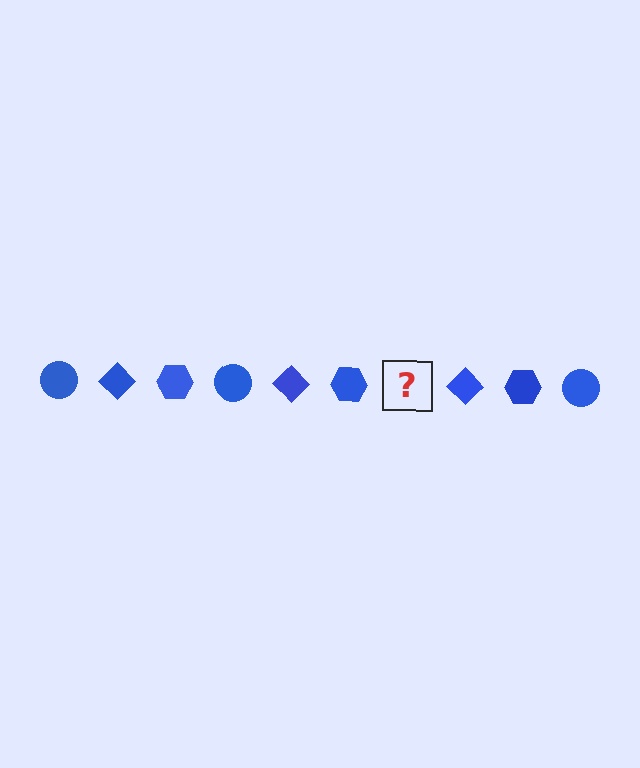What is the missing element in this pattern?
The missing element is a blue circle.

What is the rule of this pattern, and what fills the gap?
The rule is that the pattern cycles through circle, diamond, hexagon shapes in blue. The gap should be filled with a blue circle.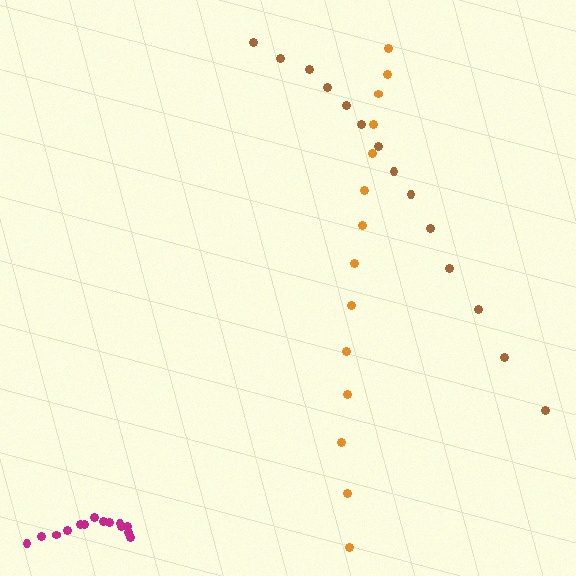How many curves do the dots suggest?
There are 3 distinct paths.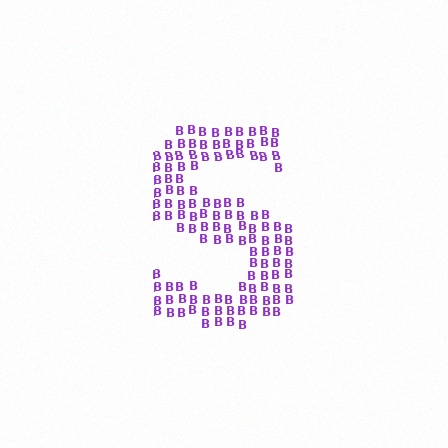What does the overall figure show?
The overall figure shows the letter S.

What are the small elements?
The small elements are letter B's.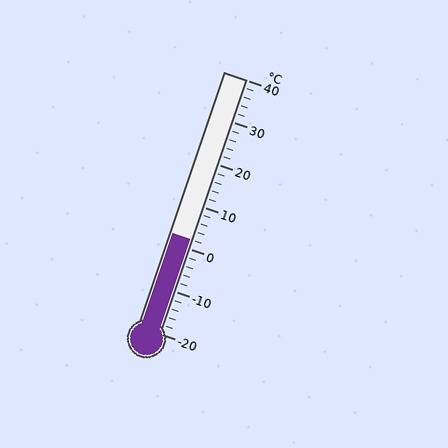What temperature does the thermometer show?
The thermometer shows approximately 2°C.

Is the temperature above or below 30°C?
The temperature is below 30°C.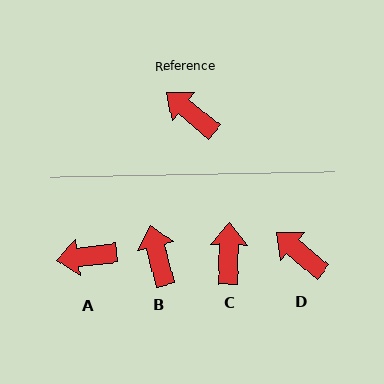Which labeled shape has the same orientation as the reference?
D.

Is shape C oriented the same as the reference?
No, it is off by about 53 degrees.